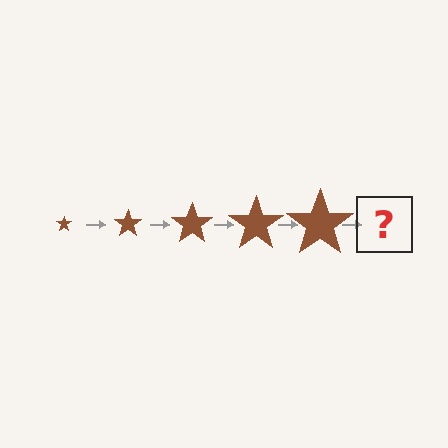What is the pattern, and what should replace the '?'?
The pattern is that the star gets progressively larger each step. The '?' should be a brown star, larger than the previous one.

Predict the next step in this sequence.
The next step is a brown star, larger than the previous one.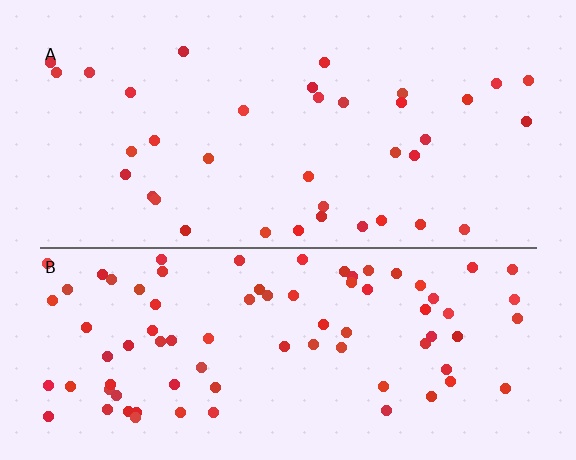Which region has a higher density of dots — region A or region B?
B (the bottom).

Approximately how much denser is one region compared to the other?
Approximately 2.3× — region B over region A.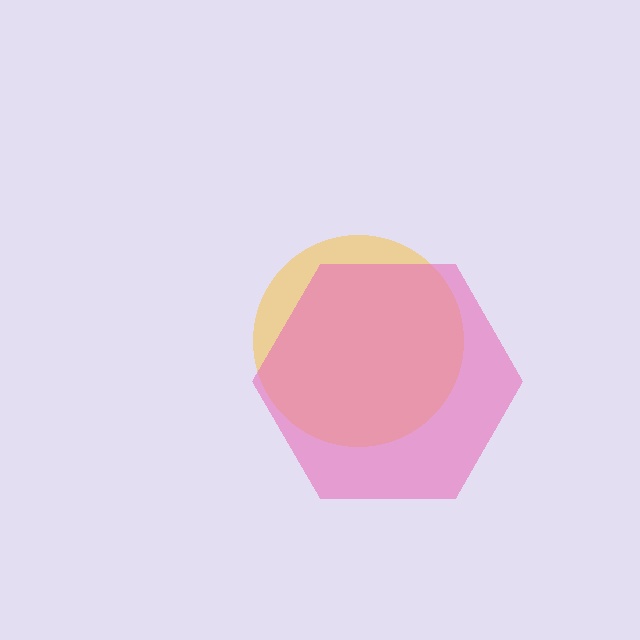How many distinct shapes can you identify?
There are 2 distinct shapes: a yellow circle, a pink hexagon.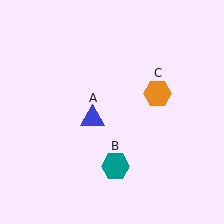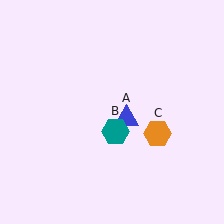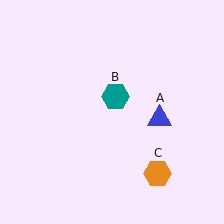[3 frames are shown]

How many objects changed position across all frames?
3 objects changed position: blue triangle (object A), teal hexagon (object B), orange hexagon (object C).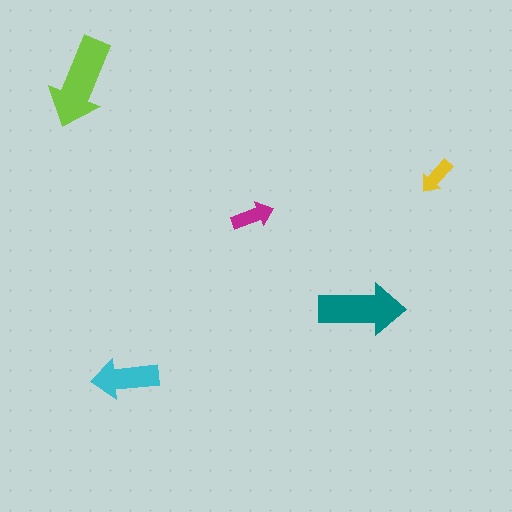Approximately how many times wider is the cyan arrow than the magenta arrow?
About 1.5 times wider.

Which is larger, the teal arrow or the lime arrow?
The lime one.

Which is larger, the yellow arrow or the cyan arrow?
The cyan one.